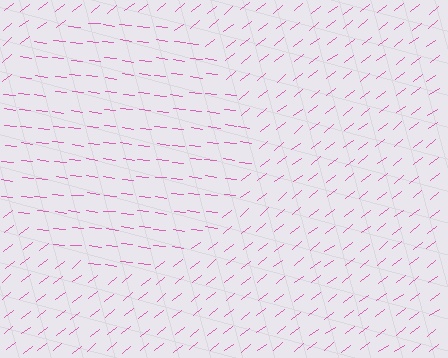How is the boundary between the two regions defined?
The boundary is defined purely by a change in line orientation (approximately 45 degrees difference). All lines are the same color and thickness.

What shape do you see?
I see a circle.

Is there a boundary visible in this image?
Yes, there is a texture boundary formed by a change in line orientation.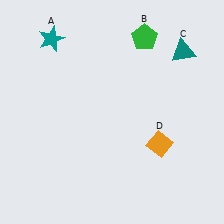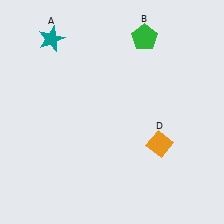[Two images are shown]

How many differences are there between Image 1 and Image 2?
There is 1 difference between the two images.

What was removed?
The teal triangle (C) was removed in Image 2.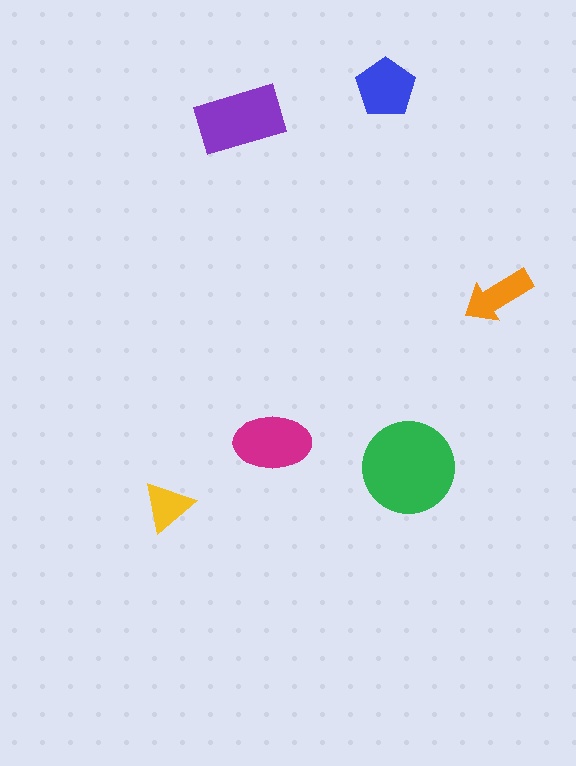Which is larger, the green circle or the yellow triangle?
The green circle.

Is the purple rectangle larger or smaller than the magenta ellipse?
Larger.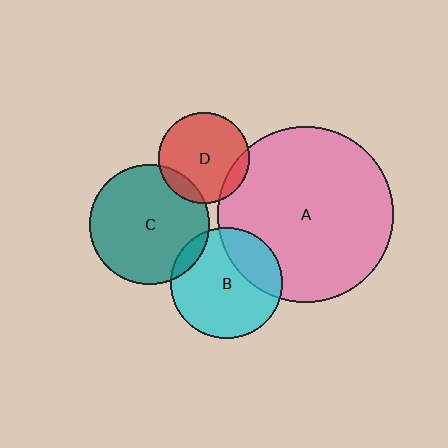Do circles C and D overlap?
Yes.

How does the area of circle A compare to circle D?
Approximately 3.8 times.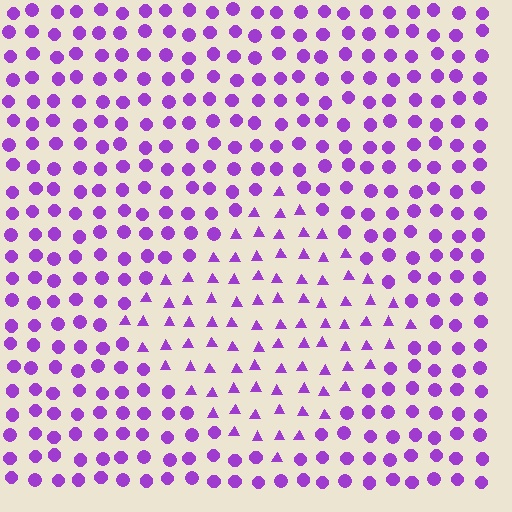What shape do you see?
I see a diamond.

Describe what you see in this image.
The image is filled with small purple elements arranged in a uniform grid. A diamond-shaped region contains triangles, while the surrounding area contains circles. The boundary is defined purely by the change in element shape.